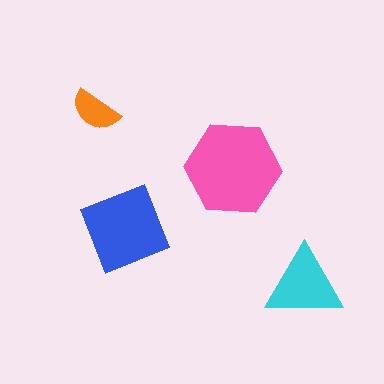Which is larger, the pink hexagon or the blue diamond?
The pink hexagon.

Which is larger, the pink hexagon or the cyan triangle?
The pink hexagon.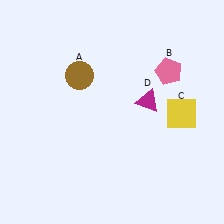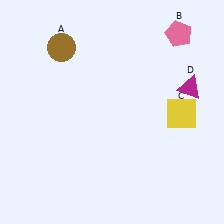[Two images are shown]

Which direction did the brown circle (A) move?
The brown circle (A) moved up.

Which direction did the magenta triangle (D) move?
The magenta triangle (D) moved right.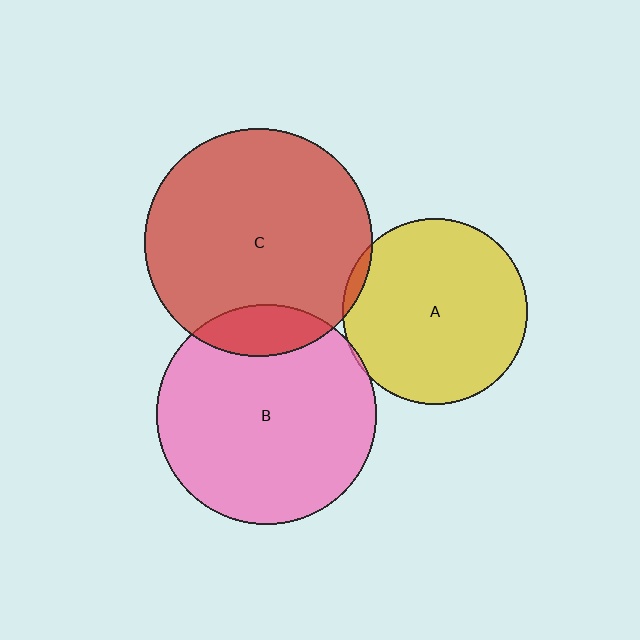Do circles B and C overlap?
Yes.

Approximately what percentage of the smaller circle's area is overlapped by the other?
Approximately 15%.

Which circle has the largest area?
Circle C (red).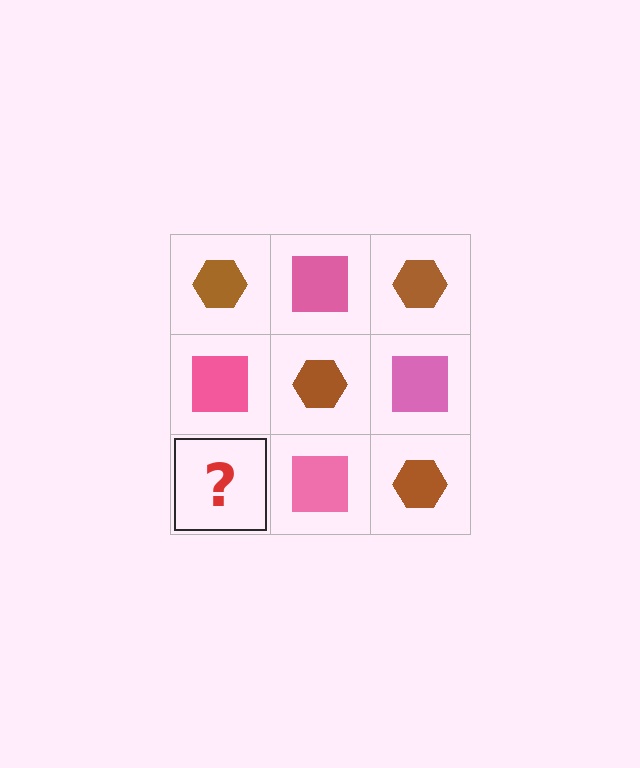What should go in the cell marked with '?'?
The missing cell should contain a brown hexagon.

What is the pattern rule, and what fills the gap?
The rule is that it alternates brown hexagon and pink square in a checkerboard pattern. The gap should be filled with a brown hexagon.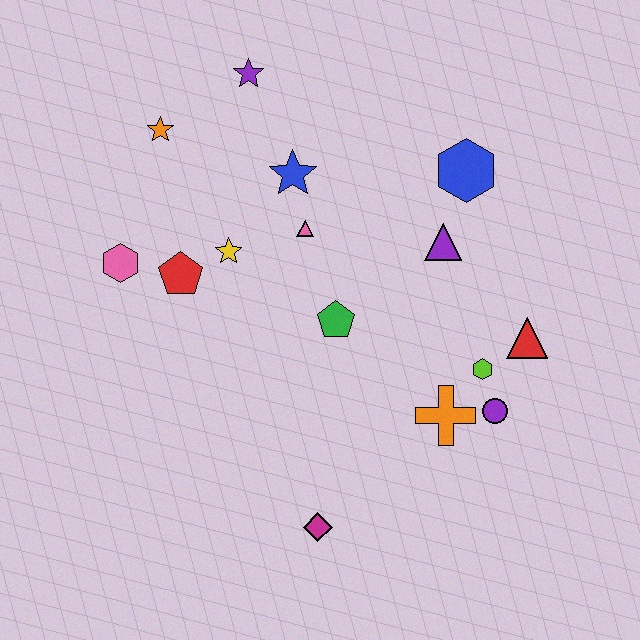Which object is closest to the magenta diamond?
The orange cross is closest to the magenta diamond.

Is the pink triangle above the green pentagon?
Yes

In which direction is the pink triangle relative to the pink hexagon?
The pink triangle is to the right of the pink hexagon.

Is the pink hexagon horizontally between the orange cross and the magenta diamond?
No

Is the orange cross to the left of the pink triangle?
No